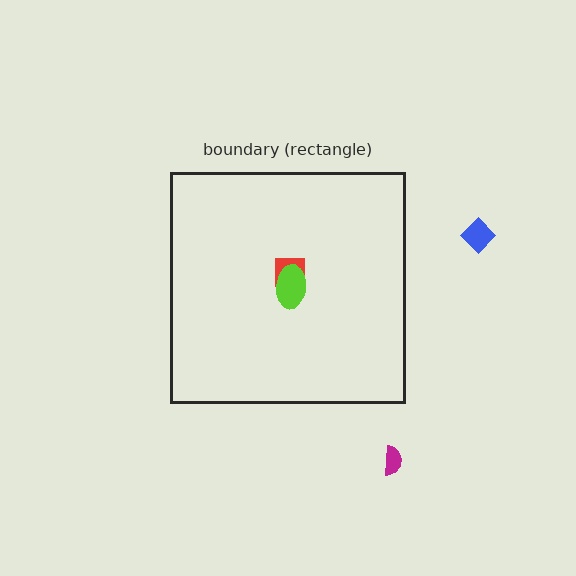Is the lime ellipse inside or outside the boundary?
Inside.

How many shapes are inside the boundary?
2 inside, 2 outside.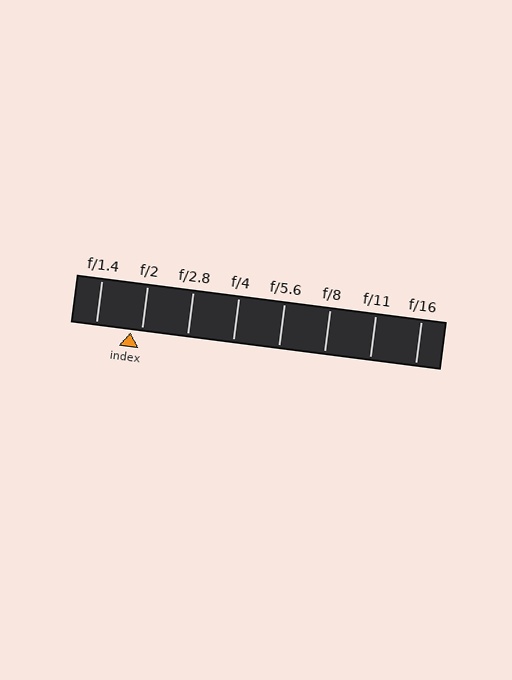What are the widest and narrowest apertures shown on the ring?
The widest aperture shown is f/1.4 and the narrowest is f/16.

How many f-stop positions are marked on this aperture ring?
There are 8 f-stop positions marked.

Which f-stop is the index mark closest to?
The index mark is closest to f/2.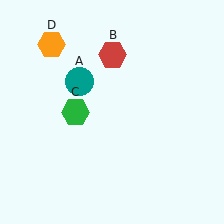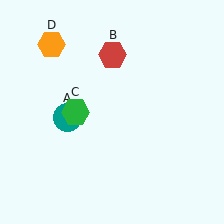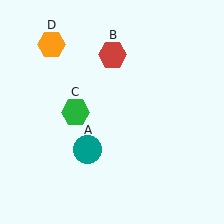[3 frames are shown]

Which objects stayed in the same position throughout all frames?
Red hexagon (object B) and green hexagon (object C) and orange hexagon (object D) remained stationary.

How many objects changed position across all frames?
1 object changed position: teal circle (object A).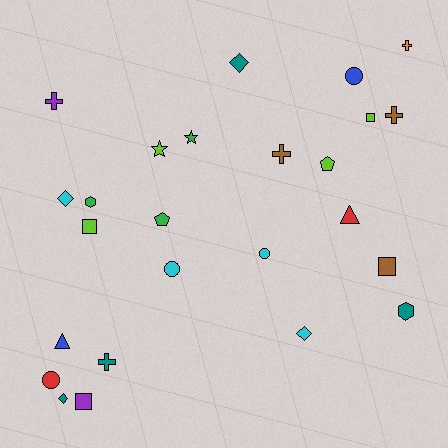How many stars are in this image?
There are 2 stars.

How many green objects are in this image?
There are 3 green objects.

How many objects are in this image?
There are 25 objects.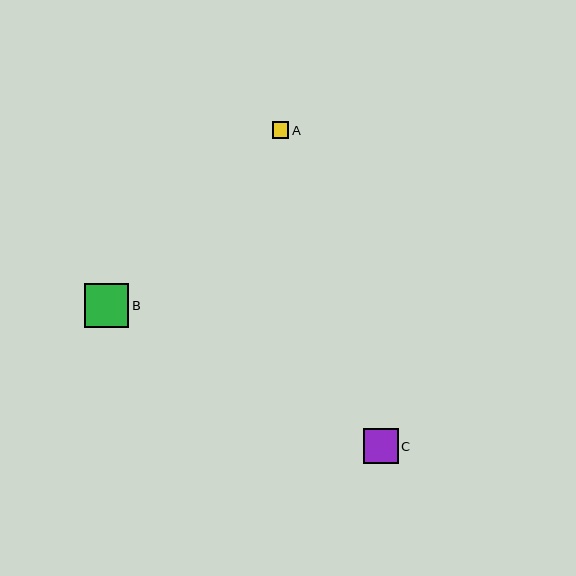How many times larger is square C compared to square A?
Square C is approximately 2.1 times the size of square A.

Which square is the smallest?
Square A is the smallest with a size of approximately 17 pixels.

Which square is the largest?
Square B is the largest with a size of approximately 44 pixels.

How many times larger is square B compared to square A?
Square B is approximately 2.6 times the size of square A.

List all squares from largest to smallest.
From largest to smallest: B, C, A.